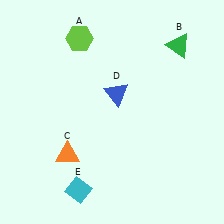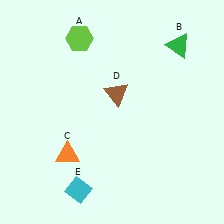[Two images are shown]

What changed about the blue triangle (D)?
In Image 1, D is blue. In Image 2, it changed to brown.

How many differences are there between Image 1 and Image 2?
There is 1 difference between the two images.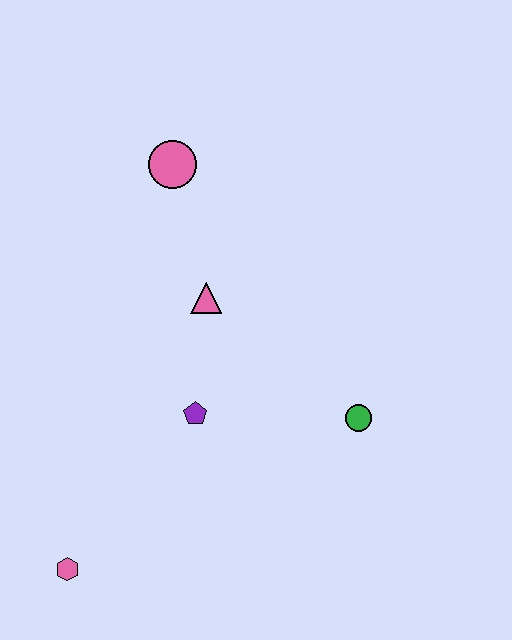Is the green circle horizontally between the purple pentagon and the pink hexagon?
No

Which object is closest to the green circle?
The purple pentagon is closest to the green circle.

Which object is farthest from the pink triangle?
The pink hexagon is farthest from the pink triangle.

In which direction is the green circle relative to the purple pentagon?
The green circle is to the right of the purple pentagon.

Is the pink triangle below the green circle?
No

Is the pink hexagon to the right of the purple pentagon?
No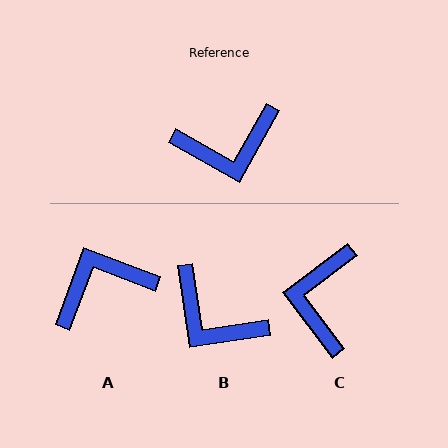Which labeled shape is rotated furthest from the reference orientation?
A, about 171 degrees away.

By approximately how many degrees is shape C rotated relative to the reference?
Approximately 113 degrees clockwise.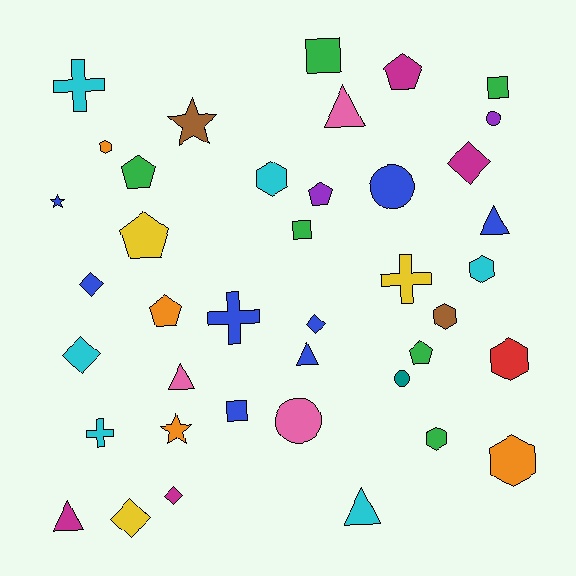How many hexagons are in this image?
There are 7 hexagons.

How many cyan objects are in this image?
There are 6 cyan objects.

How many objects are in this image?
There are 40 objects.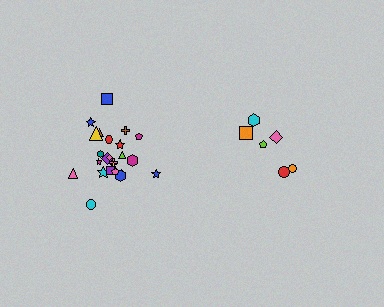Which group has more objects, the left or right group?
The left group.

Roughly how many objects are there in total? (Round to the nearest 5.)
Roughly 30 objects in total.